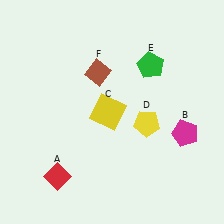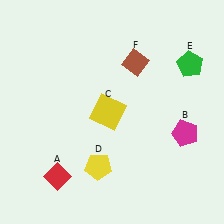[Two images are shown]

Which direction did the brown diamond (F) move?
The brown diamond (F) moved right.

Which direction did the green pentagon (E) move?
The green pentagon (E) moved right.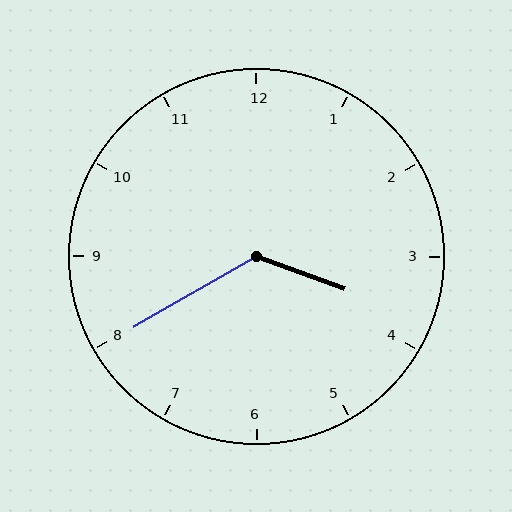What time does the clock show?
3:40.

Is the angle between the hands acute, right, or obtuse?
It is obtuse.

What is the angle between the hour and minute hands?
Approximately 130 degrees.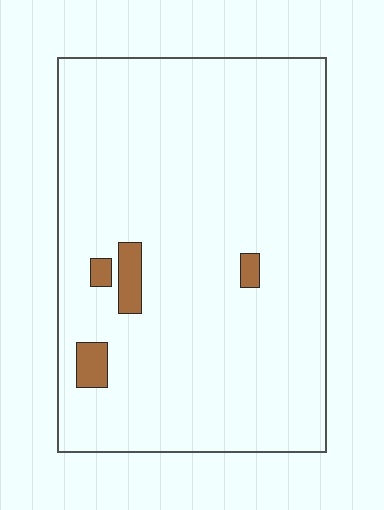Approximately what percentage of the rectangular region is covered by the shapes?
Approximately 5%.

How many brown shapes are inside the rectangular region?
4.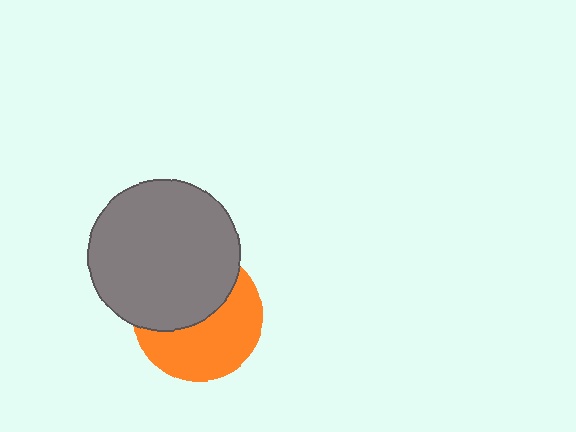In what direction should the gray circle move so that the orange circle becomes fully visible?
The gray circle should move up. That is the shortest direction to clear the overlap and leave the orange circle fully visible.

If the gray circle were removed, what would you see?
You would see the complete orange circle.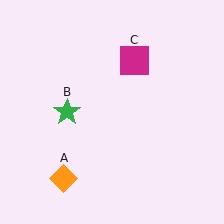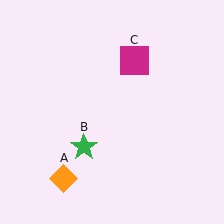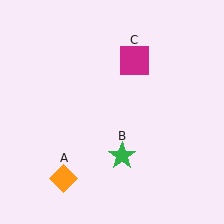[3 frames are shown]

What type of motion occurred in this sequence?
The green star (object B) rotated counterclockwise around the center of the scene.